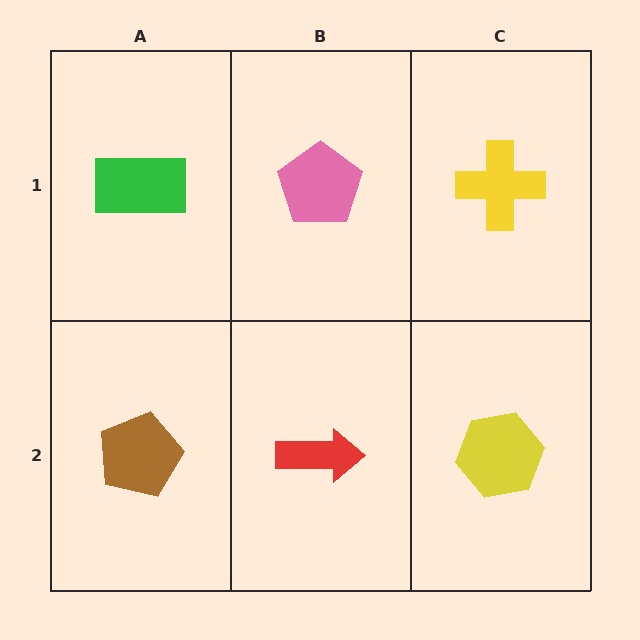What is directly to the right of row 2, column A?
A red arrow.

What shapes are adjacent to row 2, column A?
A green rectangle (row 1, column A), a red arrow (row 2, column B).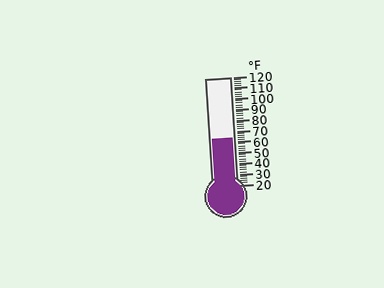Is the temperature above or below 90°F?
The temperature is below 90°F.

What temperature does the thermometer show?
The thermometer shows approximately 64°F.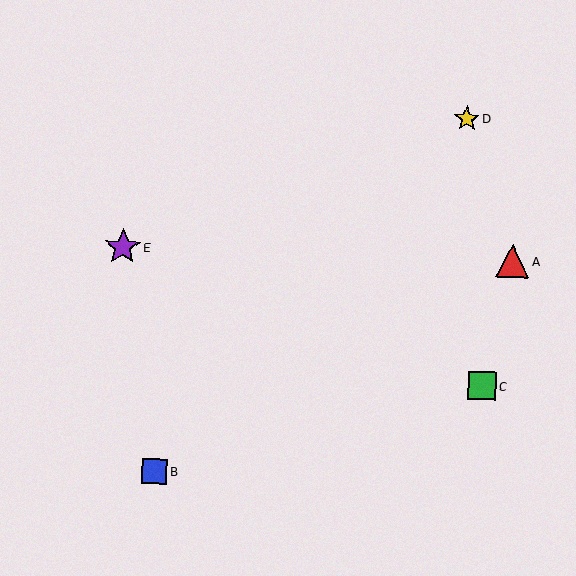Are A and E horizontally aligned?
Yes, both are at y≈261.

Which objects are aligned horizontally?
Objects A, E are aligned horizontally.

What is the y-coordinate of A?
Object A is at y≈261.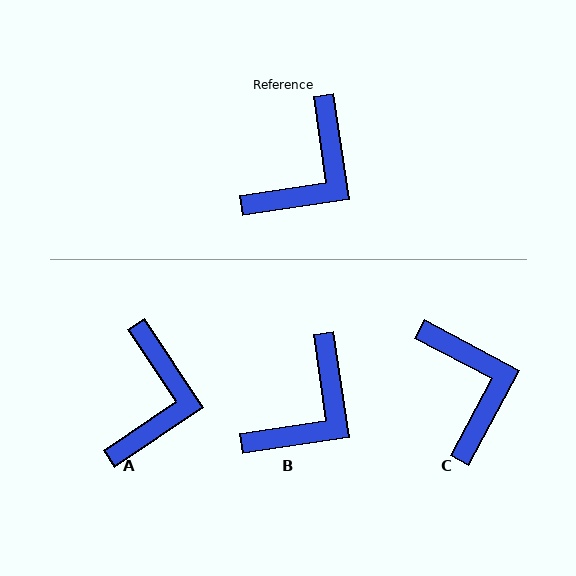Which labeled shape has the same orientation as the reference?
B.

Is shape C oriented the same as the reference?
No, it is off by about 54 degrees.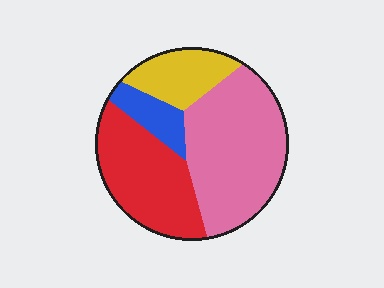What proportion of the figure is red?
Red covers roughly 30% of the figure.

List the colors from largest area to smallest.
From largest to smallest: pink, red, yellow, blue.